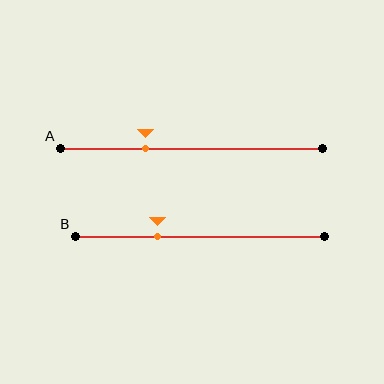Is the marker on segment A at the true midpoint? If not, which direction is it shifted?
No, the marker on segment A is shifted to the left by about 17% of the segment length.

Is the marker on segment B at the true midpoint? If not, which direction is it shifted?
No, the marker on segment B is shifted to the left by about 17% of the segment length.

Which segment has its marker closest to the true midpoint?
Segment B has its marker closest to the true midpoint.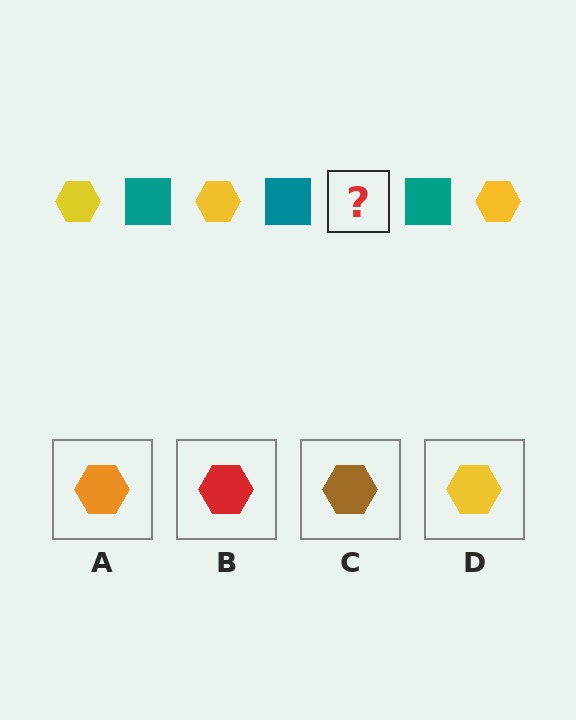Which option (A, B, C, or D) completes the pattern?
D.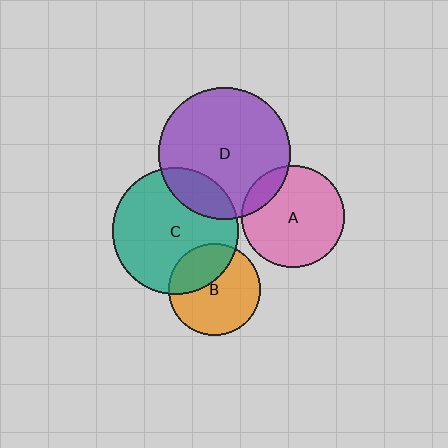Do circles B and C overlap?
Yes.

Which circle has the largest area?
Circle D (purple).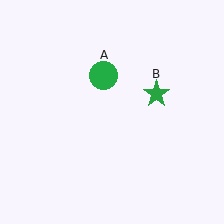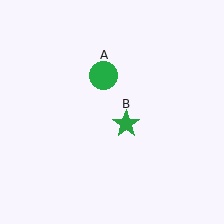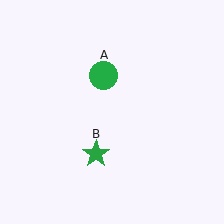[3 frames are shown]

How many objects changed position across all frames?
1 object changed position: green star (object B).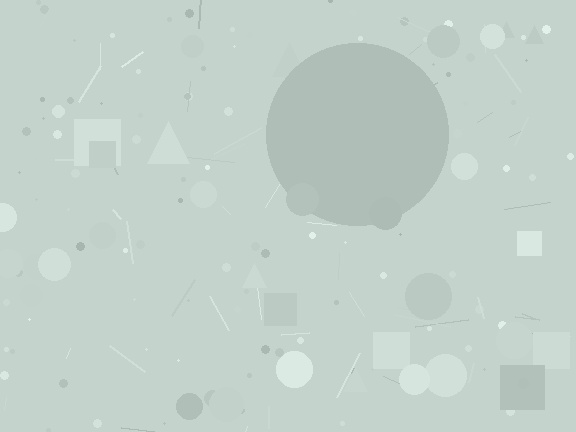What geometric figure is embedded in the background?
A circle is embedded in the background.